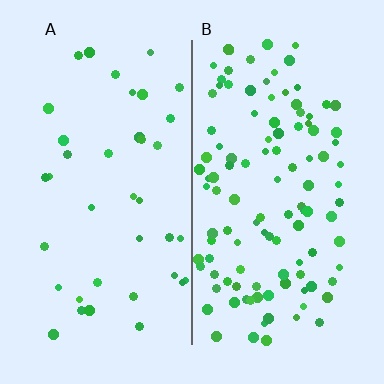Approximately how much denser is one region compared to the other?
Approximately 2.9× — region B over region A.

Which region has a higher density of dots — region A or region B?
B (the right).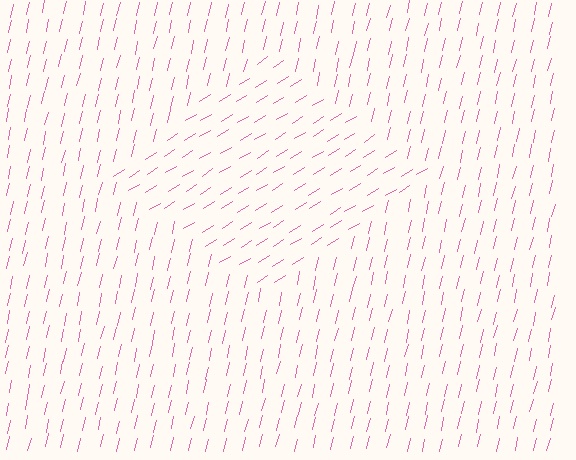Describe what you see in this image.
The image is filled with small pink line segments. A diamond region in the image has lines oriented differently from the surrounding lines, creating a visible texture boundary.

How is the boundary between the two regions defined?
The boundary is defined purely by a change in line orientation (approximately 45 degrees difference). All lines are the same color and thickness.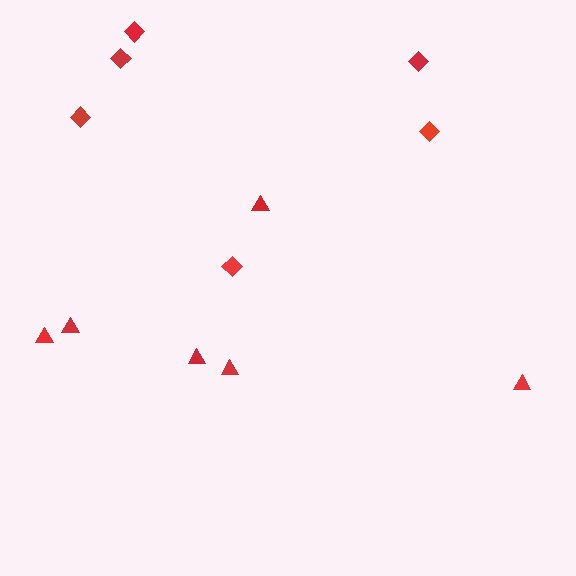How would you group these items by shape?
There are 2 groups: one group of triangles (6) and one group of diamonds (6).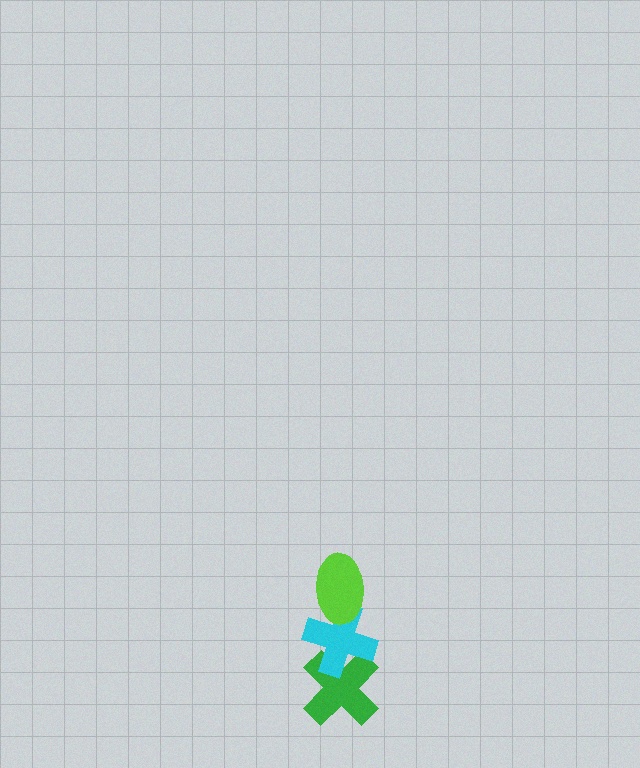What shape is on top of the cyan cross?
The lime ellipse is on top of the cyan cross.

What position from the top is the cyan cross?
The cyan cross is 2nd from the top.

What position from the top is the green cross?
The green cross is 3rd from the top.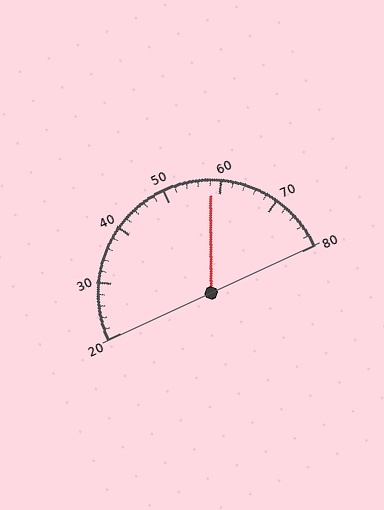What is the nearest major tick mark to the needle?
The nearest major tick mark is 60.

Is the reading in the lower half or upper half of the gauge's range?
The reading is in the upper half of the range (20 to 80).